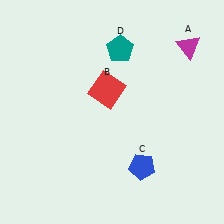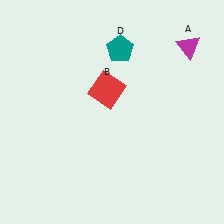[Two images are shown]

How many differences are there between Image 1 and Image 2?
There is 1 difference between the two images.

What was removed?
The blue pentagon (C) was removed in Image 2.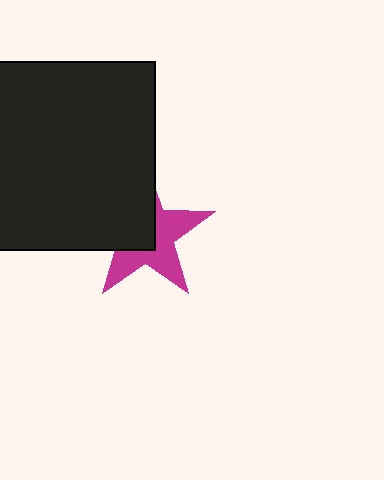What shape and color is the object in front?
The object in front is a black square.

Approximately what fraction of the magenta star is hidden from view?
Roughly 48% of the magenta star is hidden behind the black square.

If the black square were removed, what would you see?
You would see the complete magenta star.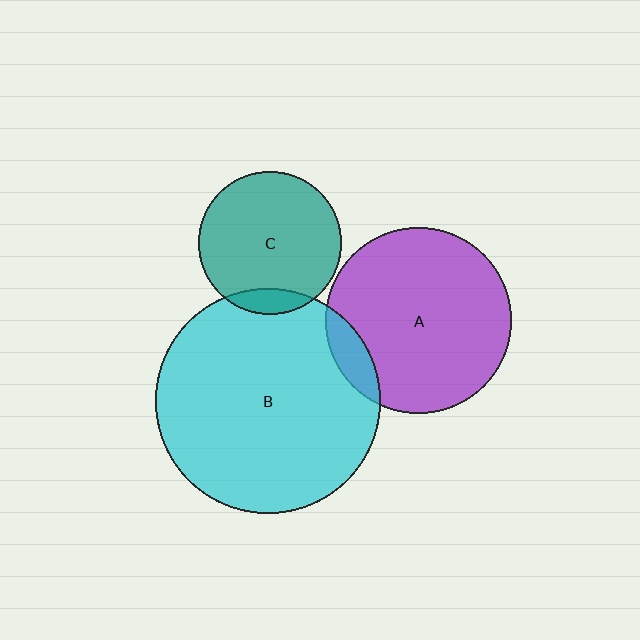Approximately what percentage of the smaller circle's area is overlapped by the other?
Approximately 10%.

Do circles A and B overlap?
Yes.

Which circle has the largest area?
Circle B (cyan).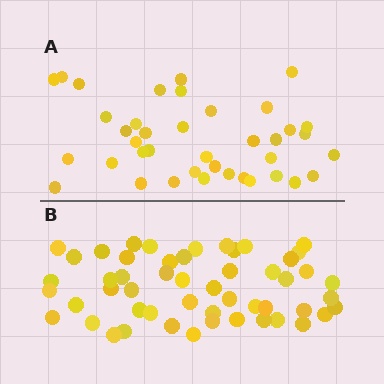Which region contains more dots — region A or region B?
Region B (the bottom region) has more dots.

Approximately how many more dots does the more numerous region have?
Region B has approximately 15 more dots than region A.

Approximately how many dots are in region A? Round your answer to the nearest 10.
About 40 dots. (The exact count is 39, which rounds to 40.)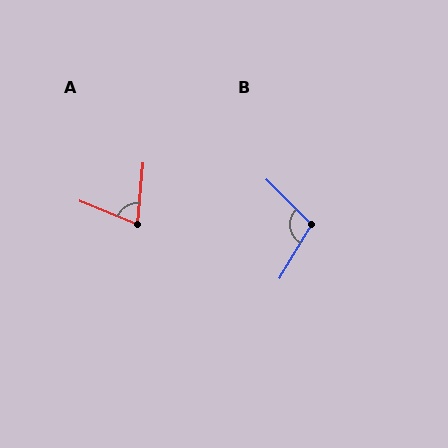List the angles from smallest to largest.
A (73°), B (104°).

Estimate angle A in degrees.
Approximately 73 degrees.